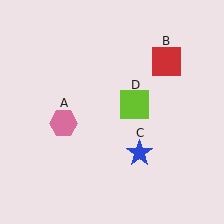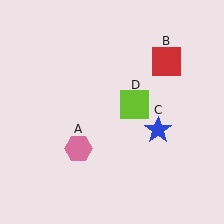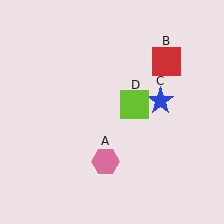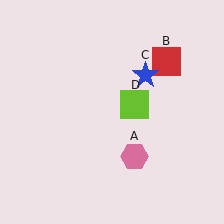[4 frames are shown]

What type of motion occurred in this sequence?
The pink hexagon (object A), blue star (object C) rotated counterclockwise around the center of the scene.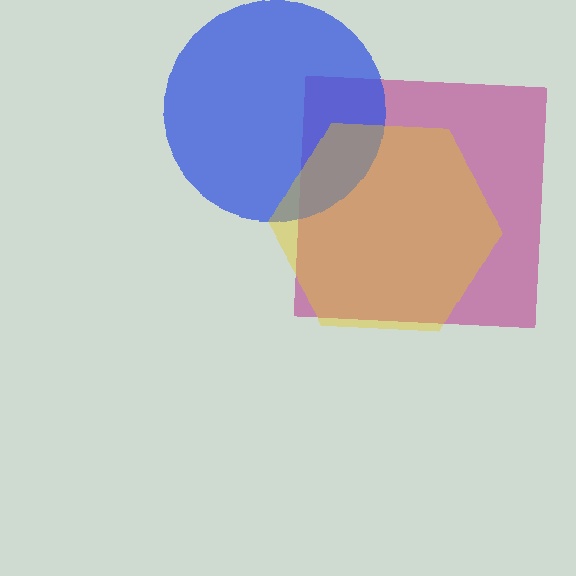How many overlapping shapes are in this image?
There are 3 overlapping shapes in the image.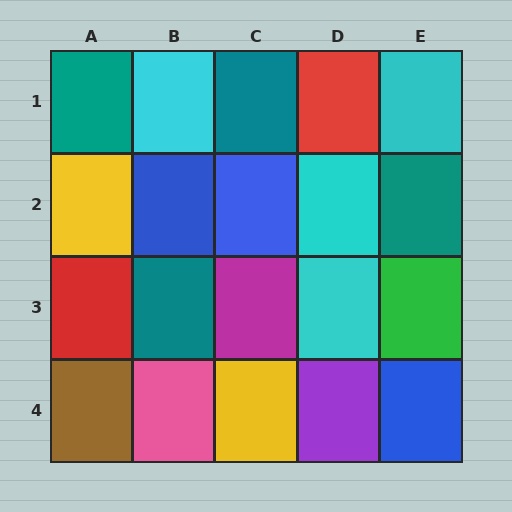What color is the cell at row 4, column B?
Pink.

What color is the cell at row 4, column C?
Yellow.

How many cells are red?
2 cells are red.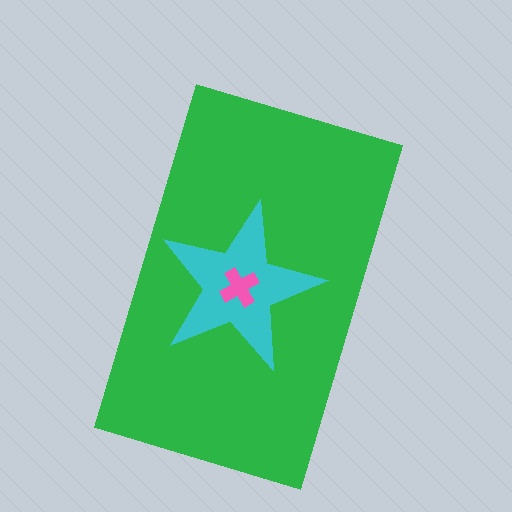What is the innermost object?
The pink cross.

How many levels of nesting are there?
3.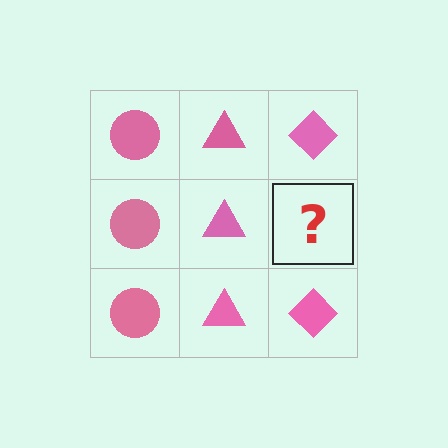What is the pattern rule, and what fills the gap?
The rule is that each column has a consistent shape. The gap should be filled with a pink diamond.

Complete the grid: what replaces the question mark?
The question mark should be replaced with a pink diamond.